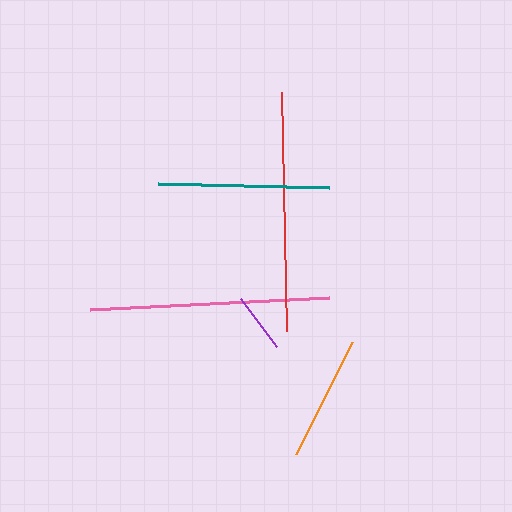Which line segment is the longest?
The pink line is the longest at approximately 240 pixels.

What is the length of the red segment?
The red segment is approximately 240 pixels long.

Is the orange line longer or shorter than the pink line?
The pink line is longer than the orange line.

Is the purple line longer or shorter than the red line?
The red line is longer than the purple line.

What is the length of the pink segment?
The pink segment is approximately 240 pixels long.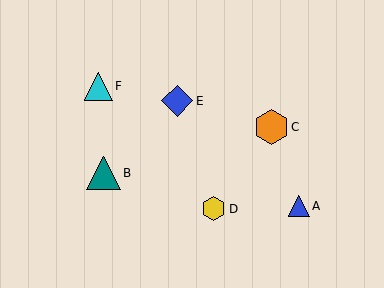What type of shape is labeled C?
Shape C is an orange hexagon.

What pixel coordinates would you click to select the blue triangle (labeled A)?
Click at (299, 206) to select the blue triangle A.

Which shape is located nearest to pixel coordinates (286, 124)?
The orange hexagon (labeled C) at (271, 127) is nearest to that location.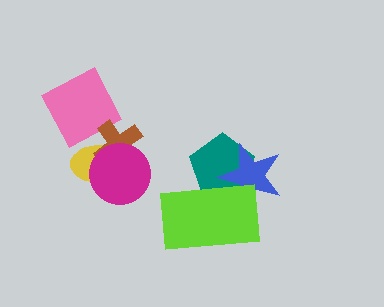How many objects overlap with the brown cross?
2 objects overlap with the brown cross.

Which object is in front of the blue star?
The lime rectangle is in front of the blue star.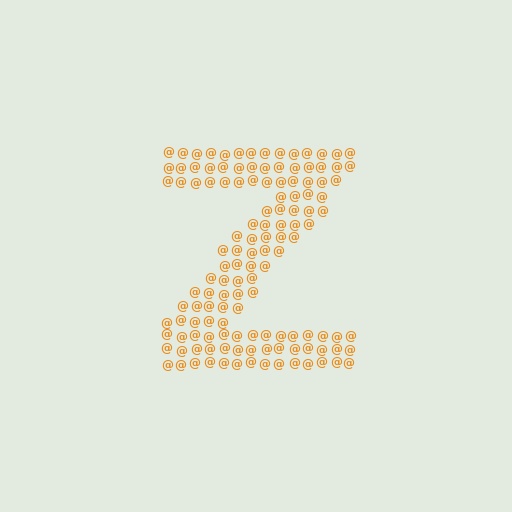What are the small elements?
The small elements are at signs.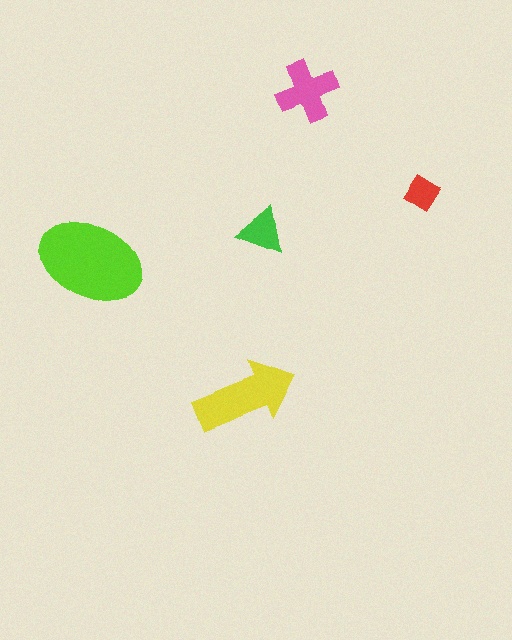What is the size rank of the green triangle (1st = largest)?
4th.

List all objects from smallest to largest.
The red diamond, the green triangle, the pink cross, the yellow arrow, the lime ellipse.